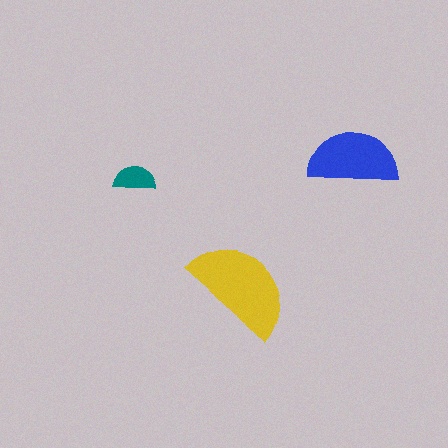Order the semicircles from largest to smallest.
the yellow one, the blue one, the teal one.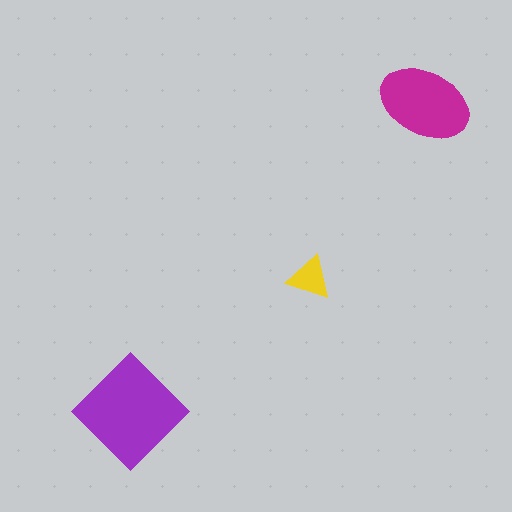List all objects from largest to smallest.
The purple diamond, the magenta ellipse, the yellow triangle.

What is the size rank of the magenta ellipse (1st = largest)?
2nd.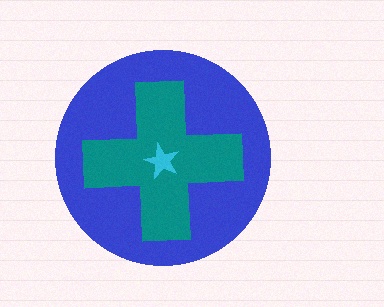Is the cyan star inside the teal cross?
Yes.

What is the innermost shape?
The cyan star.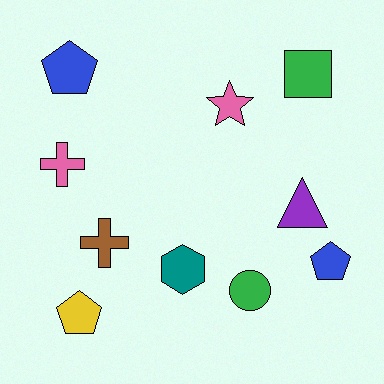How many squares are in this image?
There is 1 square.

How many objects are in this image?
There are 10 objects.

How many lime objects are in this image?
There are no lime objects.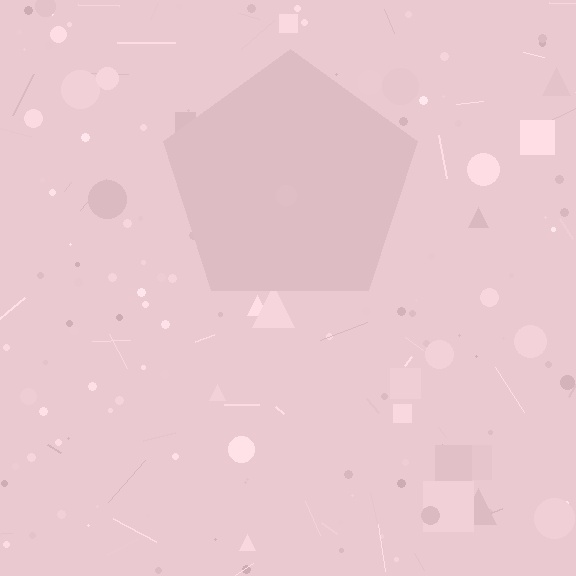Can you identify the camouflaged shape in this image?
The camouflaged shape is a pentagon.